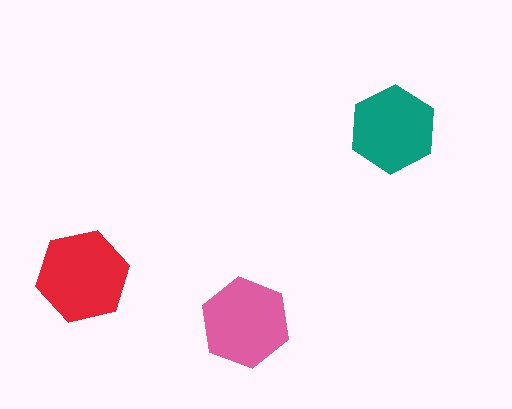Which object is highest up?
The teal hexagon is topmost.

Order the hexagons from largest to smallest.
the red one, the pink one, the teal one.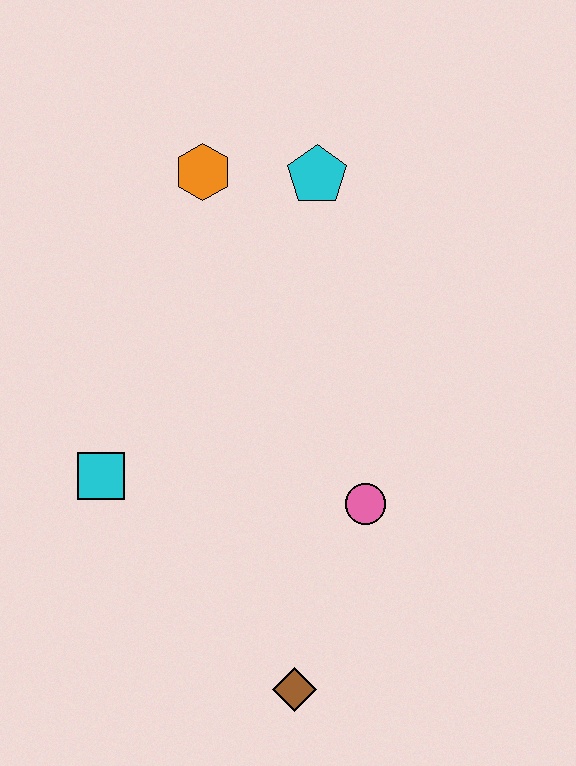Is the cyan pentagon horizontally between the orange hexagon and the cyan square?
No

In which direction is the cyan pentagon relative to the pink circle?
The cyan pentagon is above the pink circle.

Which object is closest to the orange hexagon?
The cyan pentagon is closest to the orange hexagon.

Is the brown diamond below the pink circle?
Yes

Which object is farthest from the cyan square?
The cyan pentagon is farthest from the cyan square.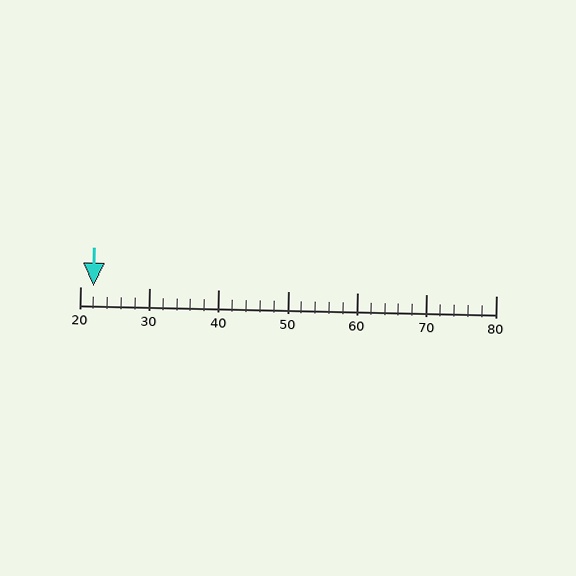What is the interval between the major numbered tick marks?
The major tick marks are spaced 10 units apart.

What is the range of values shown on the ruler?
The ruler shows values from 20 to 80.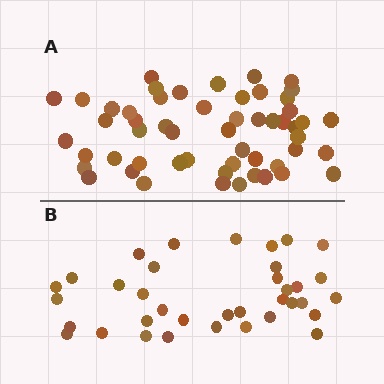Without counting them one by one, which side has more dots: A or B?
Region A (the top region) has more dots.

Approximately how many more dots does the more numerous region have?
Region A has approximately 20 more dots than region B.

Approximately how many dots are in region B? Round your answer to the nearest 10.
About 40 dots. (The exact count is 36, which rounds to 40.)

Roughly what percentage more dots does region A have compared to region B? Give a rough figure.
About 50% more.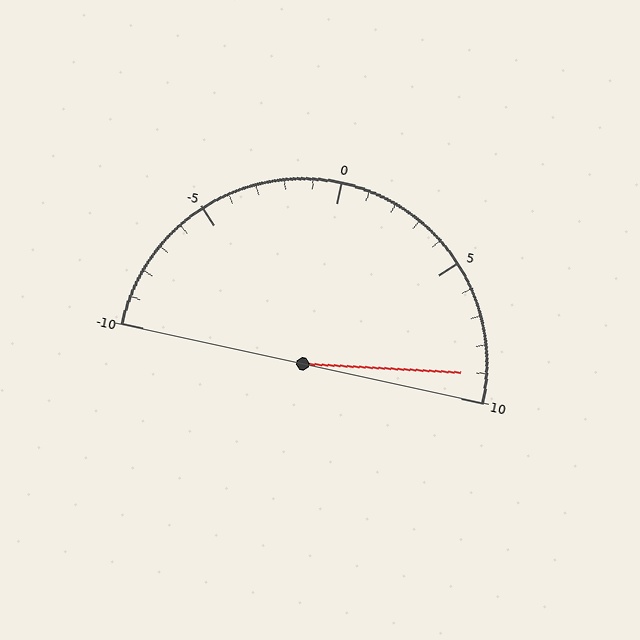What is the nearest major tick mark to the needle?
The nearest major tick mark is 10.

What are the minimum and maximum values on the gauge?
The gauge ranges from -10 to 10.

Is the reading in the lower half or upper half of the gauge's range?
The reading is in the upper half of the range (-10 to 10).